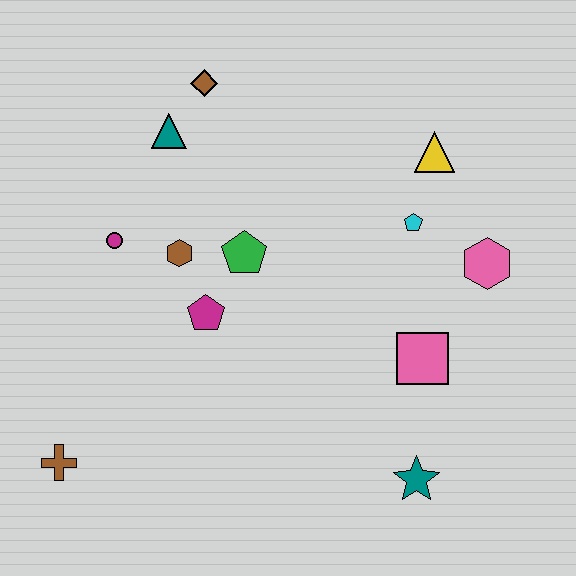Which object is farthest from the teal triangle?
The teal star is farthest from the teal triangle.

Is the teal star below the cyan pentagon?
Yes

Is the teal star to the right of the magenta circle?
Yes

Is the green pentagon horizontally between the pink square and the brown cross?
Yes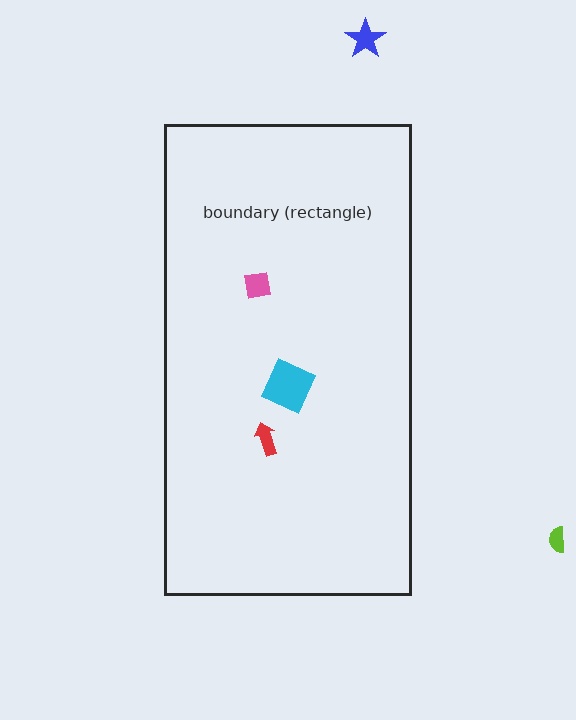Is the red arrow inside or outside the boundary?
Inside.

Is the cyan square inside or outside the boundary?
Inside.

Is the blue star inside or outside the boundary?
Outside.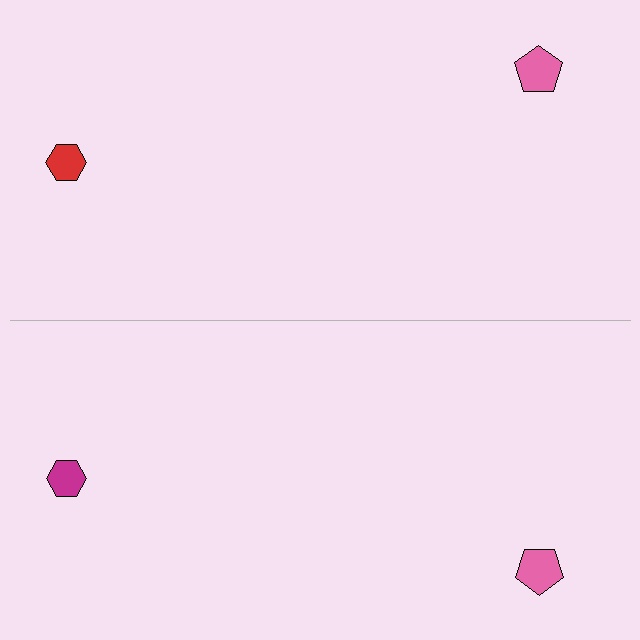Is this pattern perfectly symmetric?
No, the pattern is not perfectly symmetric. The magenta hexagon on the bottom side breaks the symmetry — its mirror counterpart is red.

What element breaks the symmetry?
The magenta hexagon on the bottom side breaks the symmetry — its mirror counterpart is red.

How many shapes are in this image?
There are 4 shapes in this image.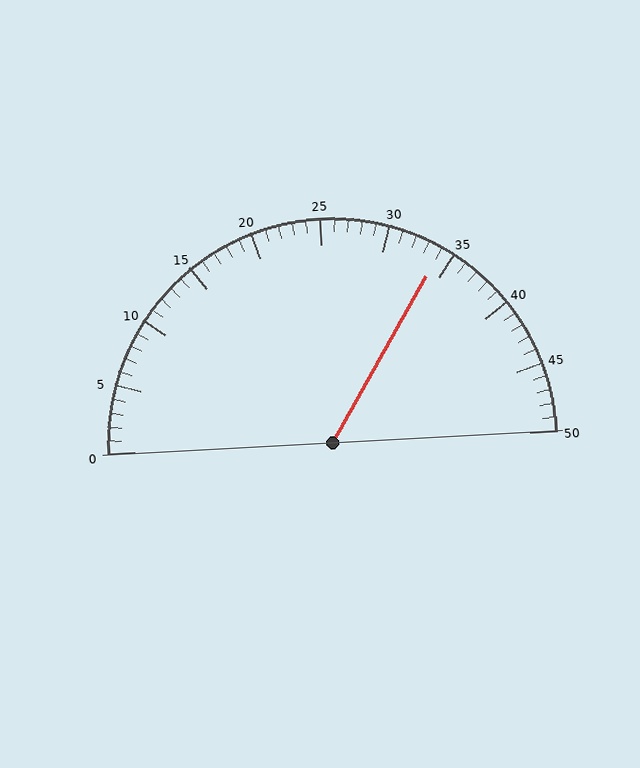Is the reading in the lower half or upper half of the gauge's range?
The reading is in the upper half of the range (0 to 50).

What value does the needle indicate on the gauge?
The needle indicates approximately 34.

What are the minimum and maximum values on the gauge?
The gauge ranges from 0 to 50.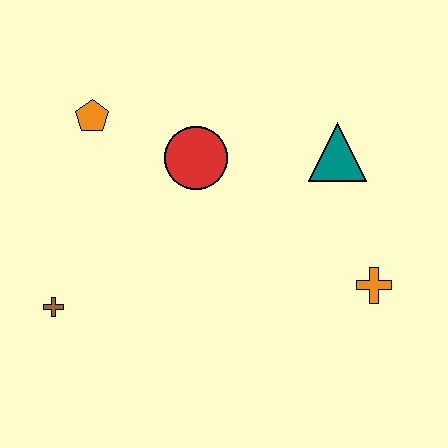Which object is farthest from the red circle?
The orange cross is farthest from the red circle.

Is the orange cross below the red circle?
Yes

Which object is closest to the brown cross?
The orange pentagon is closest to the brown cross.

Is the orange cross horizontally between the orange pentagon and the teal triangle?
No